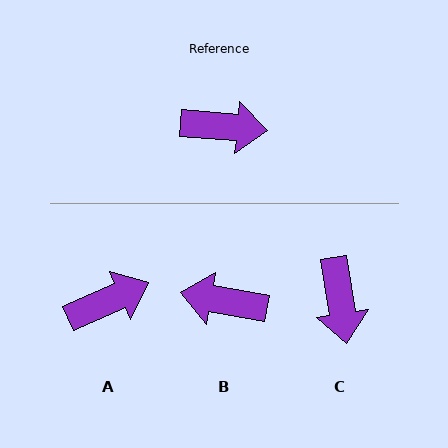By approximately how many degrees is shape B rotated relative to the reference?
Approximately 174 degrees counter-clockwise.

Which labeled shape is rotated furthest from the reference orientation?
B, about 174 degrees away.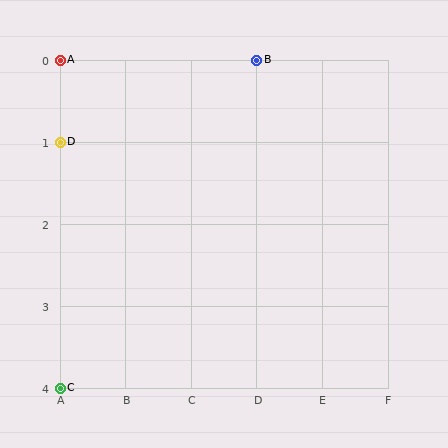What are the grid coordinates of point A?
Point A is at grid coordinates (A, 0).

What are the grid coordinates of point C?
Point C is at grid coordinates (A, 4).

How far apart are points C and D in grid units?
Points C and D are 3 rows apart.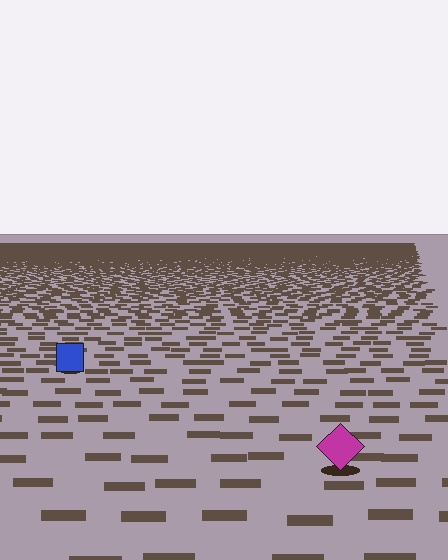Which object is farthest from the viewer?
The blue square is farthest from the viewer. It appears smaller and the ground texture around it is denser.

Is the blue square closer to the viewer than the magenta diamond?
No. The magenta diamond is closer — you can tell from the texture gradient: the ground texture is coarser near it.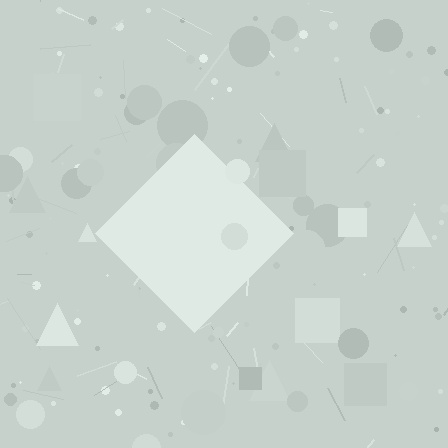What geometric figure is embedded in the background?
A diamond is embedded in the background.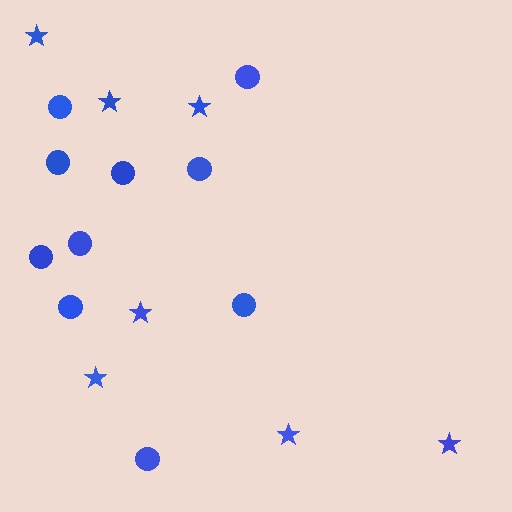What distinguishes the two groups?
There are 2 groups: one group of circles (10) and one group of stars (7).